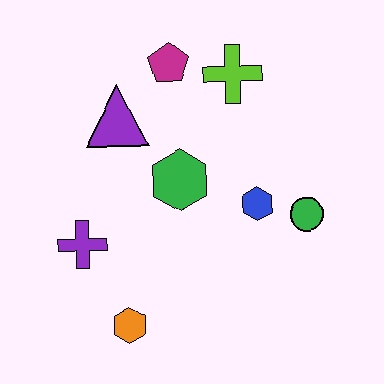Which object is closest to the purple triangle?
The magenta pentagon is closest to the purple triangle.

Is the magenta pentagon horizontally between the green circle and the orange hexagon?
Yes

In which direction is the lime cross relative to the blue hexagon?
The lime cross is above the blue hexagon.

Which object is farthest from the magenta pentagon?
The orange hexagon is farthest from the magenta pentagon.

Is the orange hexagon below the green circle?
Yes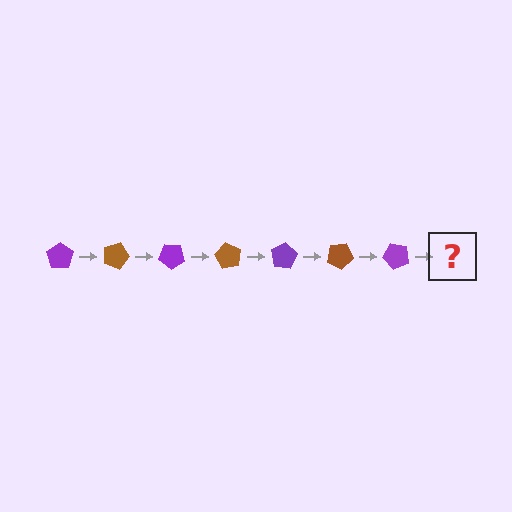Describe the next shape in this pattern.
It should be a brown pentagon, rotated 140 degrees from the start.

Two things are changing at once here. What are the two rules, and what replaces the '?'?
The two rules are that it rotates 20 degrees each step and the color cycles through purple and brown. The '?' should be a brown pentagon, rotated 140 degrees from the start.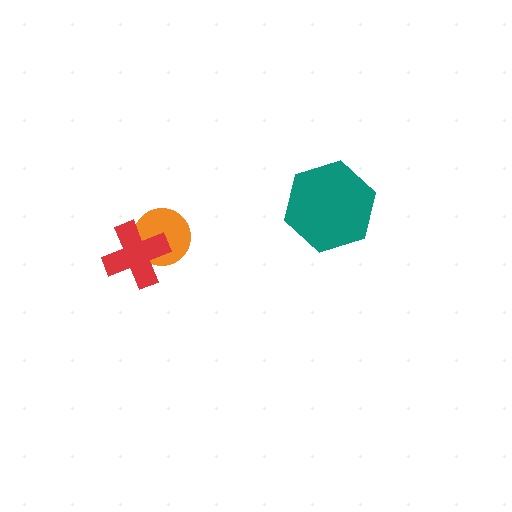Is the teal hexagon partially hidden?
No, no other shape covers it.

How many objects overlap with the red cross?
1 object overlaps with the red cross.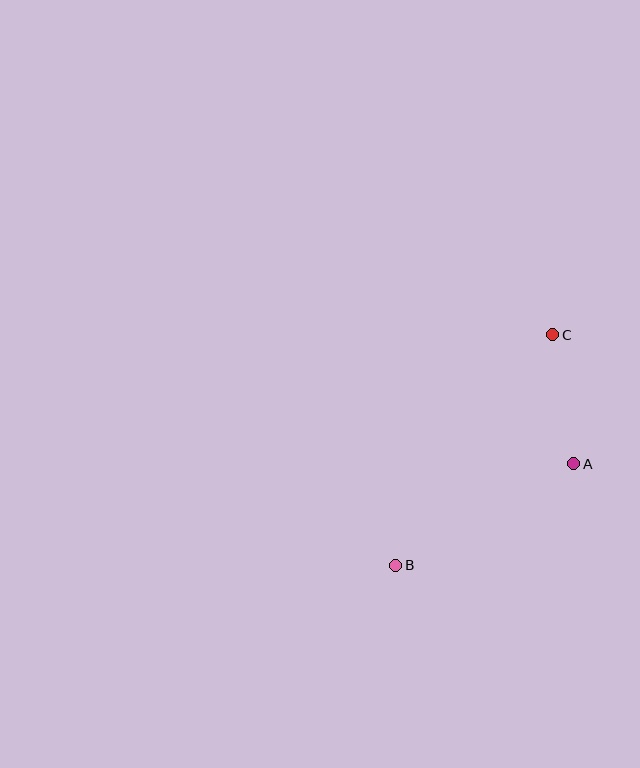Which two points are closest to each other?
Points A and C are closest to each other.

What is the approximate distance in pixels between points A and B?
The distance between A and B is approximately 205 pixels.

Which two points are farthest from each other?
Points B and C are farthest from each other.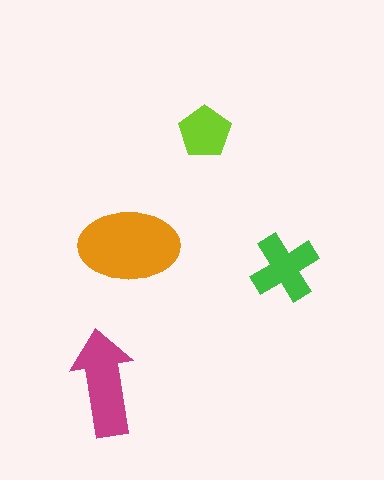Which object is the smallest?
The lime pentagon.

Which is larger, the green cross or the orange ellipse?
The orange ellipse.